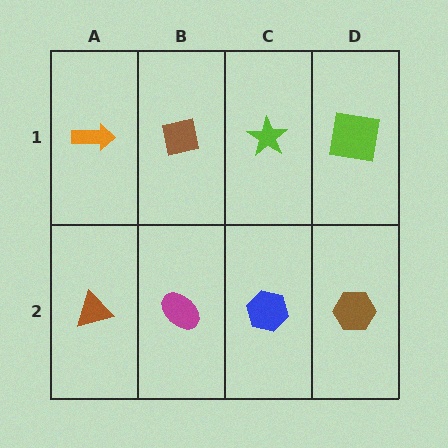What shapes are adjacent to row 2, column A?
An orange arrow (row 1, column A), a magenta ellipse (row 2, column B).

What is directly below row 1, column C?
A blue hexagon.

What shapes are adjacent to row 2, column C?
A lime star (row 1, column C), a magenta ellipse (row 2, column B), a brown hexagon (row 2, column D).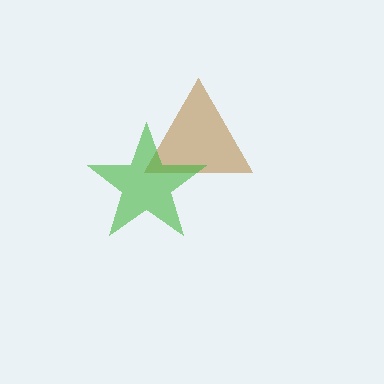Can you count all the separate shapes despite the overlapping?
Yes, there are 2 separate shapes.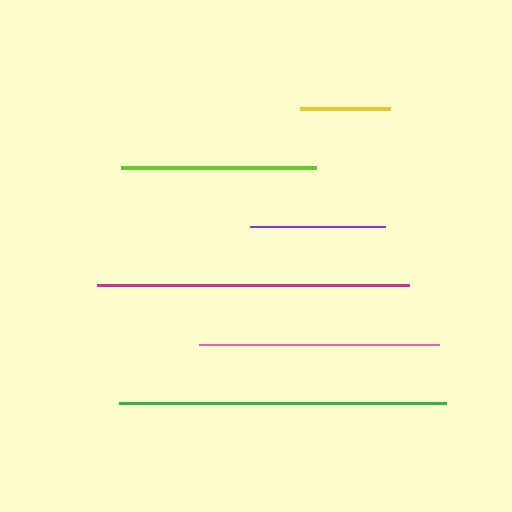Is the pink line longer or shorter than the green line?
The green line is longer than the pink line.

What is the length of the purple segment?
The purple segment is approximately 135 pixels long.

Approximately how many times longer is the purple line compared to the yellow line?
The purple line is approximately 1.5 times the length of the yellow line.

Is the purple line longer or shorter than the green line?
The green line is longer than the purple line.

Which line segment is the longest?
The green line is the longest at approximately 327 pixels.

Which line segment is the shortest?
The yellow line is the shortest at approximately 89 pixels.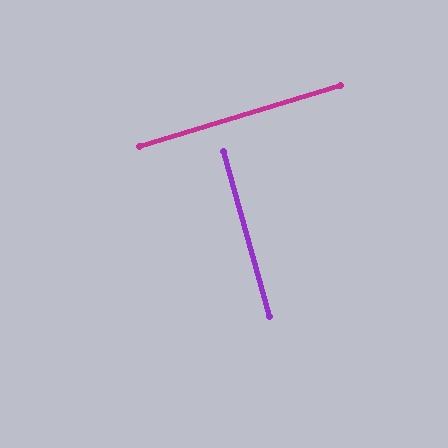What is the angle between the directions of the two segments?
Approximately 89 degrees.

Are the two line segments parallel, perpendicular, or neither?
Perpendicular — they meet at approximately 89°.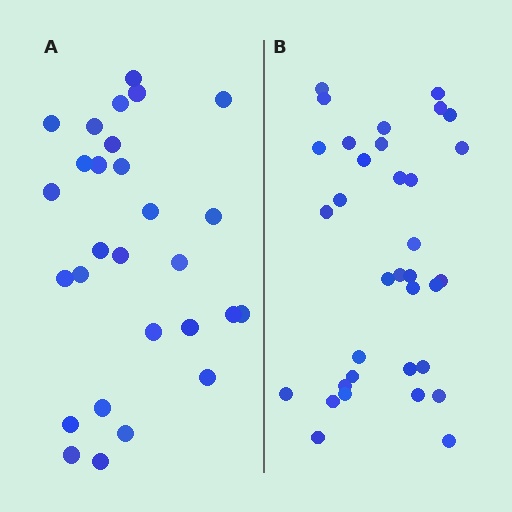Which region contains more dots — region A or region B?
Region B (the right region) has more dots.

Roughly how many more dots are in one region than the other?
Region B has about 6 more dots than region A.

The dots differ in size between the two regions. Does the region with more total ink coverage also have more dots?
No. Region A has more total ink coverage because its dots are larger, but region B actually contains more individual dots. Total area can be misleading — the number of items is what matters here.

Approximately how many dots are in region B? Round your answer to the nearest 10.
About 30 dots. (The exact count is 34, which rounds to 30.)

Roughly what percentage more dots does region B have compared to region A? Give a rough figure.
About 20% more.